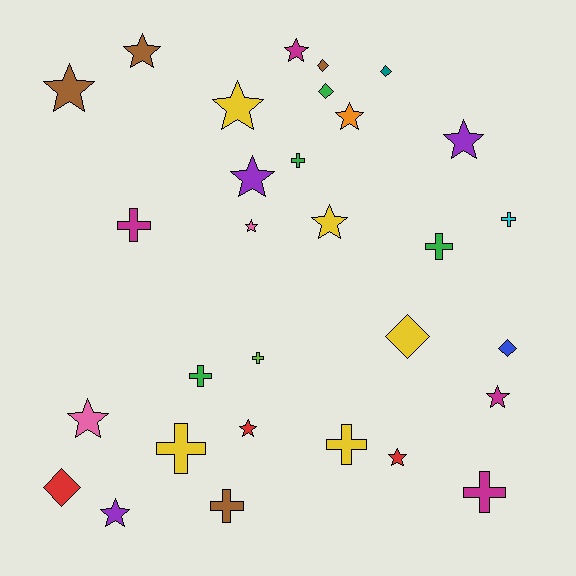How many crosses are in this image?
There are 10 crosses.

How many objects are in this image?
There are 30 objects.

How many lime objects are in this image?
There is 1 lime object.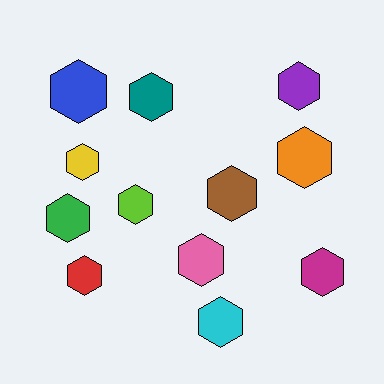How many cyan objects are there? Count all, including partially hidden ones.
There is 1 cyan object.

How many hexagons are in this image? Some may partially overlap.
There are 12 hexagons.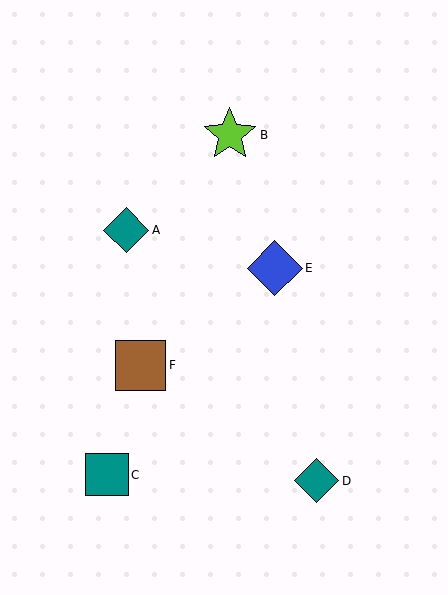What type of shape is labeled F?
Shape F is a brown square.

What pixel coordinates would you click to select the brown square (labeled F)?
Click at (140, 365) to select the brown square F.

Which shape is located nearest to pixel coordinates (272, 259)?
The blue diamond (labeled E) at (275, 268) is nearest to that location.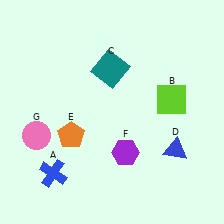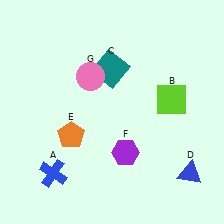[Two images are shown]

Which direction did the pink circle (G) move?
The pink circle (G) moved up.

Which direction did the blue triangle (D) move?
The blue triangle (D) moved down.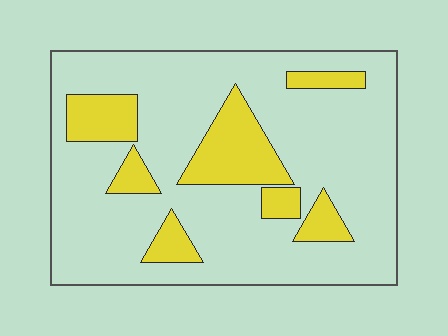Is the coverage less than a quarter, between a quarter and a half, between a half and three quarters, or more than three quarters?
Less than a quarter.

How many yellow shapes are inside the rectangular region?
7.